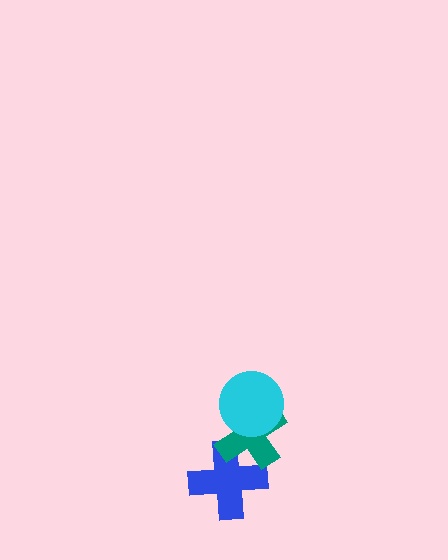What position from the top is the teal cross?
The teal cross is 2nd from the top.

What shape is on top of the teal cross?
The cyan circle is on top of the teal cross.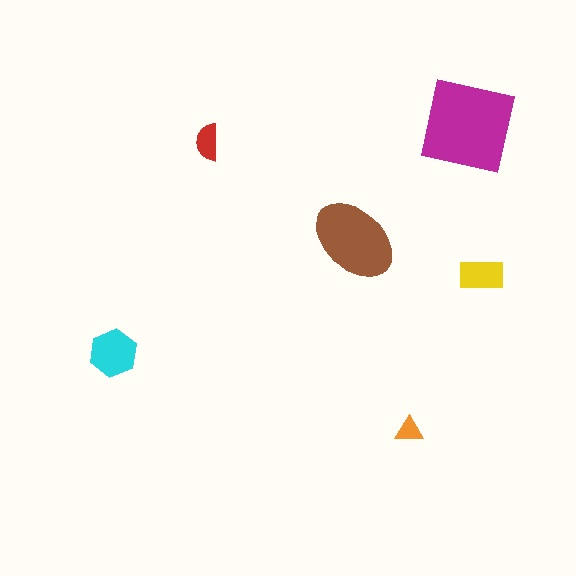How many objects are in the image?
There are 6 objects in the image.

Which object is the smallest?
The orange triangle.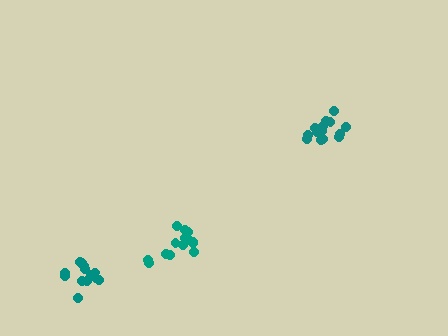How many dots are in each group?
Group 1: 15 dots, Group 2: 14 dots, Group 3: 13 dots (42 total).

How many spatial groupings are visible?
There are 3 spatial groupings.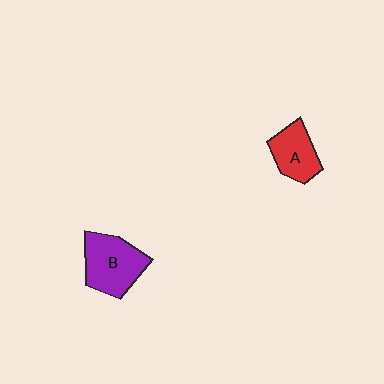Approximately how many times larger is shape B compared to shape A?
Approximately 1.4 times.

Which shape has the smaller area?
Shape A (red).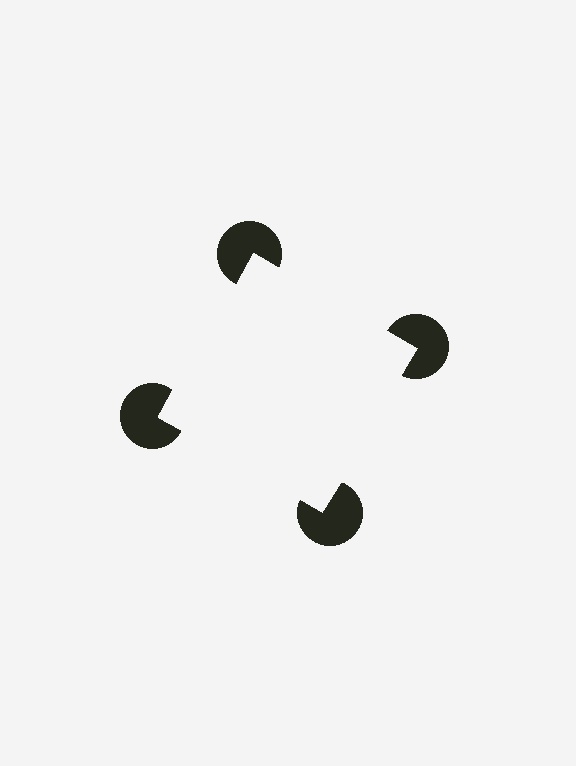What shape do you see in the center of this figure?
An illusory square — its edges are inferred from the aligned wedge cuts in the pac-man discs, not physically drawn.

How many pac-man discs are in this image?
There are 4 — one at each vertex of the illusory square.